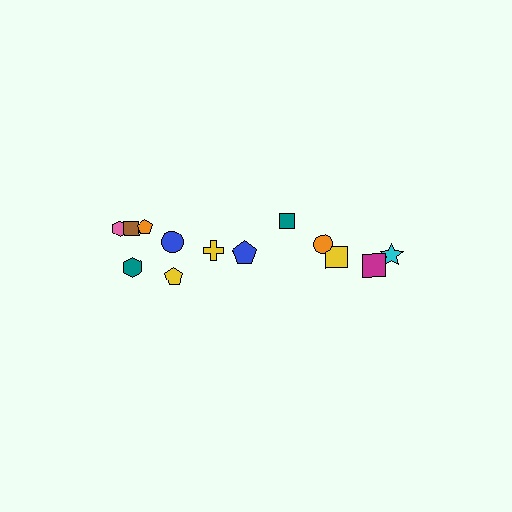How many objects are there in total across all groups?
There are 13 objects.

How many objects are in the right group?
There are 5 objects.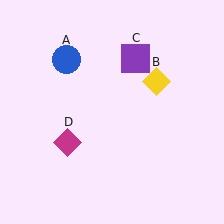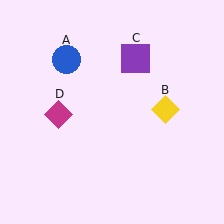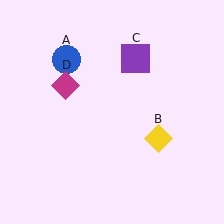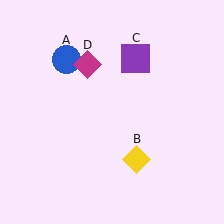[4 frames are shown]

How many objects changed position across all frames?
2 objects changed position: yellow diamond (object B), magenta diamond (object D).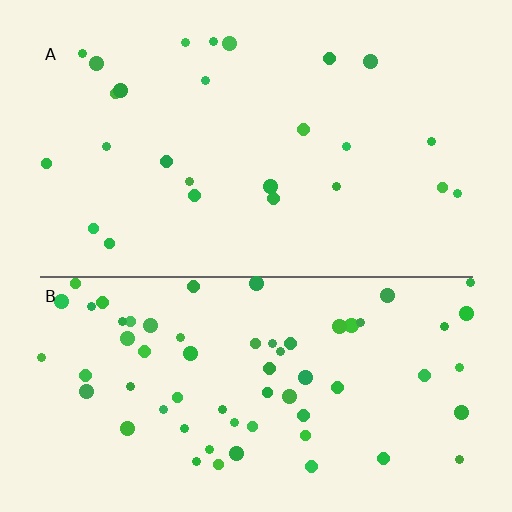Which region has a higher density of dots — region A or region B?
B (the bottom).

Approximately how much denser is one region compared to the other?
Approximately 2.5× — region B over region A.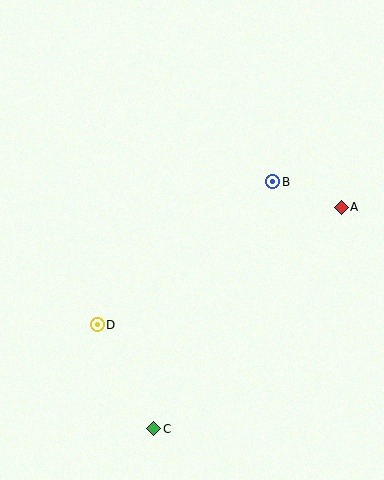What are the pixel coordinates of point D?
Point D is at (97, 325).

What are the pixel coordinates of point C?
Point C is at (154, 429).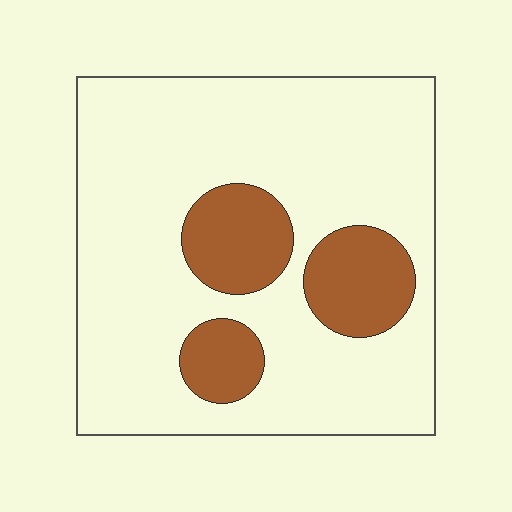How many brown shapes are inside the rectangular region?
3.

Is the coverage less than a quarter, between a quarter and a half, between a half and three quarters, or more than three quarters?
Less than a quarter.